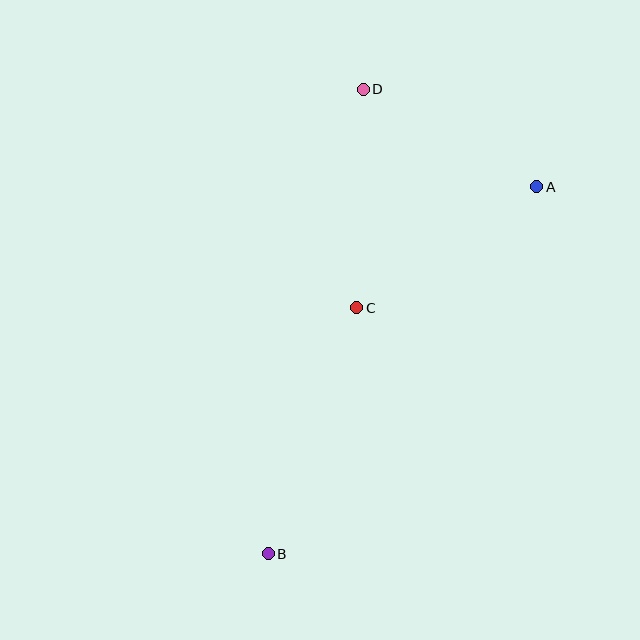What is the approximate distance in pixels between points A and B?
The distance between A and B is approximately 455 pixels.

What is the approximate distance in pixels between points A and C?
The distance between A and C is approximately 217 pixels.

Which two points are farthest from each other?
Points B and D are farthest from each other.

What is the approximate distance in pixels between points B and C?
The distance between B and C is approximately 261 pixels.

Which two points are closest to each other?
Points A and D are closest to each other.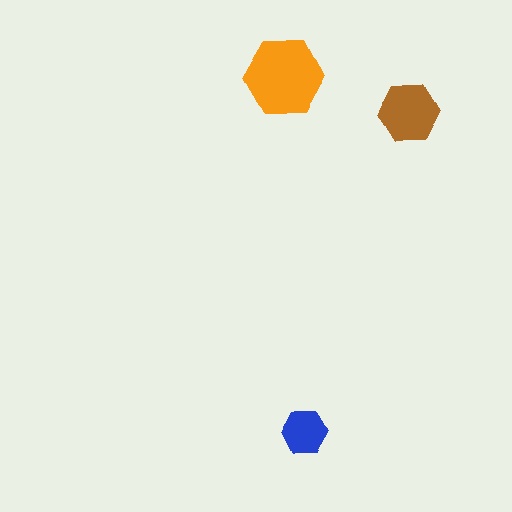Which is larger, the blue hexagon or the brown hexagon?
The brown one.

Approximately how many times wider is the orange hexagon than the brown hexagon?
About 1.5 times wider.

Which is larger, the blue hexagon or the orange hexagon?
The orange one.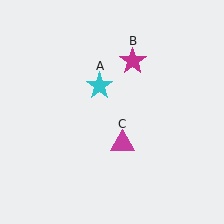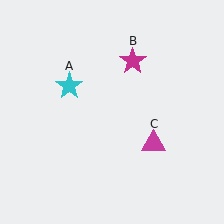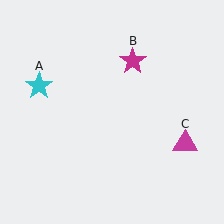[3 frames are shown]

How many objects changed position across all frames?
2 objects changed position: cyan star (object A), magenta triangle (object C).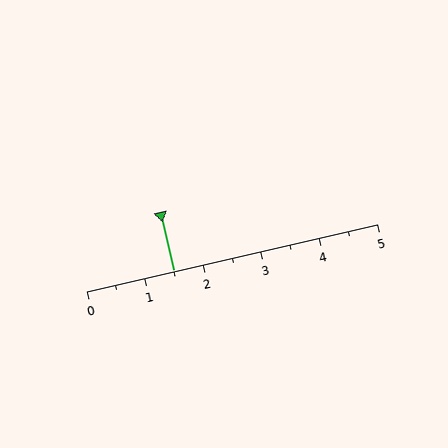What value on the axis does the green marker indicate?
The marker indicates approximately 1.5.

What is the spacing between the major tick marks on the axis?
The major ticks are spaced 1 apart.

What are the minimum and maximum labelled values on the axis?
The axis runs from 0 to 5.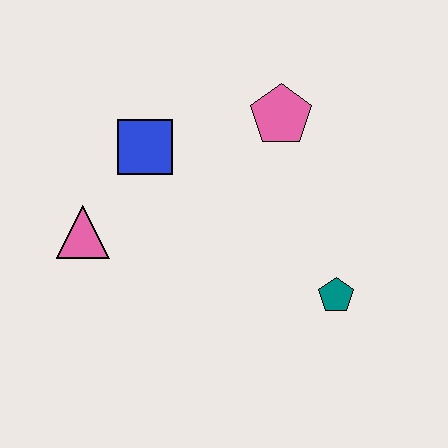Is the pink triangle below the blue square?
Yes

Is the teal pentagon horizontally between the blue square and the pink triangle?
No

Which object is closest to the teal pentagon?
The pink pentagon is closest to the teal pentagon.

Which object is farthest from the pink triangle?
The teal pentagon is farthest from the pink triangle.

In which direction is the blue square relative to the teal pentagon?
The blue square is to the left of the teal pentagon.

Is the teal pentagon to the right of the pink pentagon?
Yes